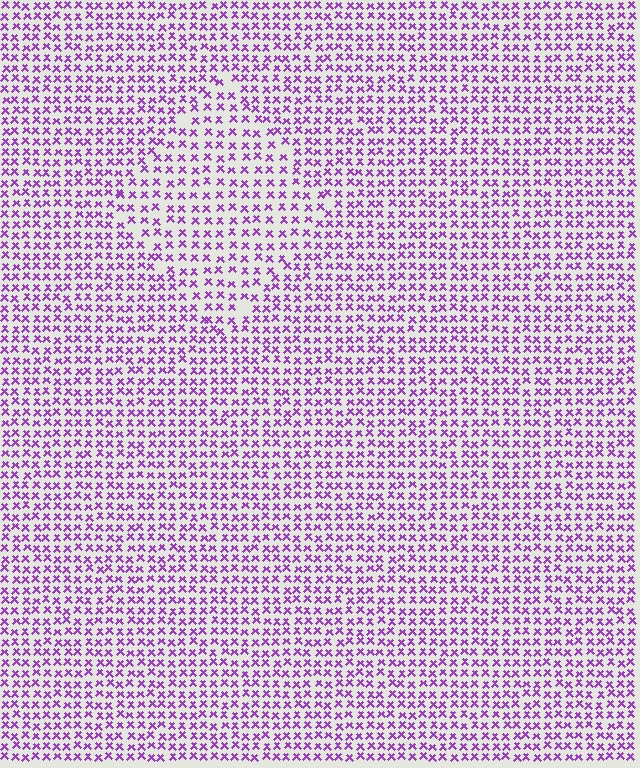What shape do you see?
I see a diamond.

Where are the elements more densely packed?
The elements are more densely packed outside the diamond boundary.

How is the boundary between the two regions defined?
The boundary is defined by a change in element density (approximately 1.5x ratio). All elements are the same color, size, and shape.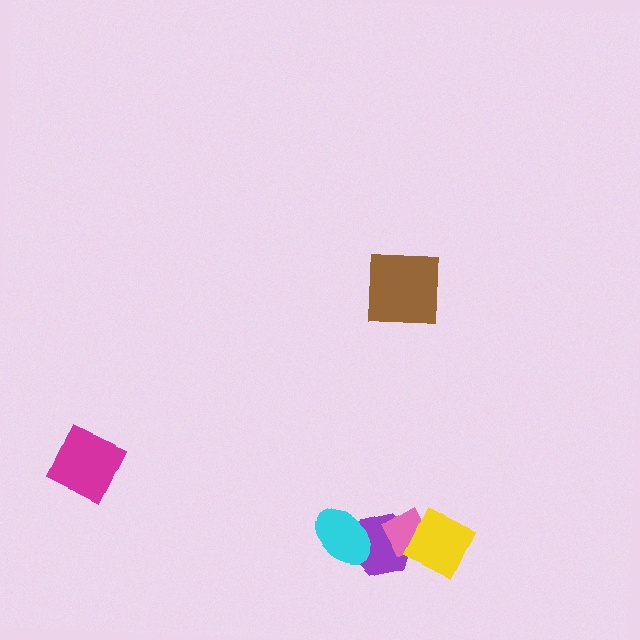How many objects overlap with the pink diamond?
2 objects overlap with the pink diamond.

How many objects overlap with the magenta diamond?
0 objects overlap with the magenta diamond.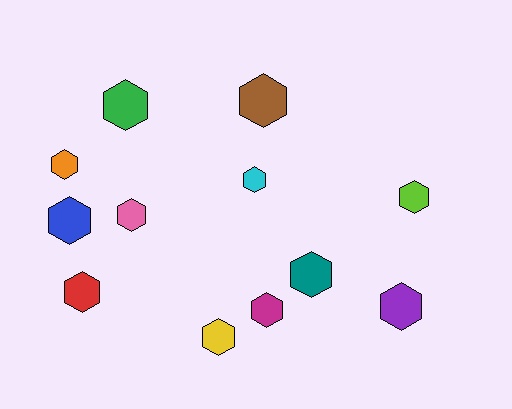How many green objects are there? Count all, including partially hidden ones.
There is 1 green object.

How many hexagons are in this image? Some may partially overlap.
There are 12 hexagons.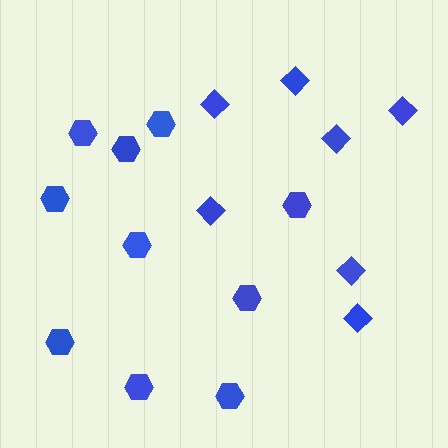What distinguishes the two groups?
There are 2 groups: one group of hexagons (10) and one group of diamonds (7).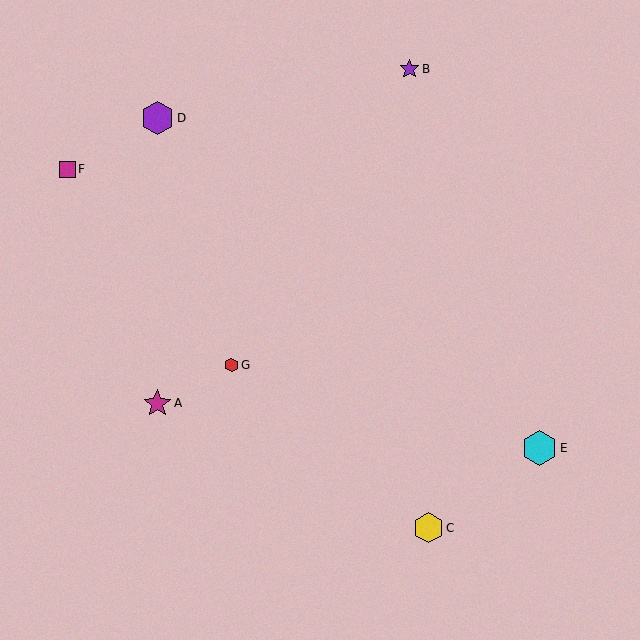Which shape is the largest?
The cyan hexagon (labeled E) is the largest.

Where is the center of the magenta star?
The center of the magenta star is at (157, 403).